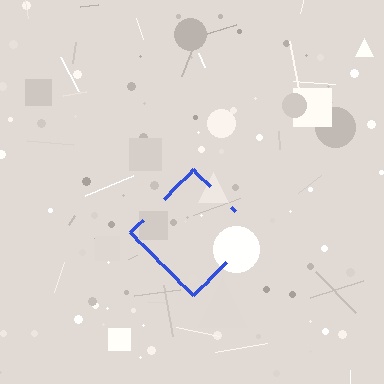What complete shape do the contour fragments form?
The contour fragments form a diamond.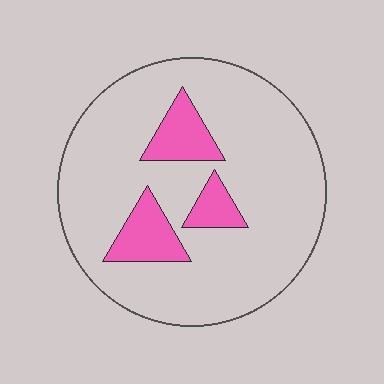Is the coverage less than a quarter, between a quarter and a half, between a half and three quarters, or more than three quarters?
Less than a quarter.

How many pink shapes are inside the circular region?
3.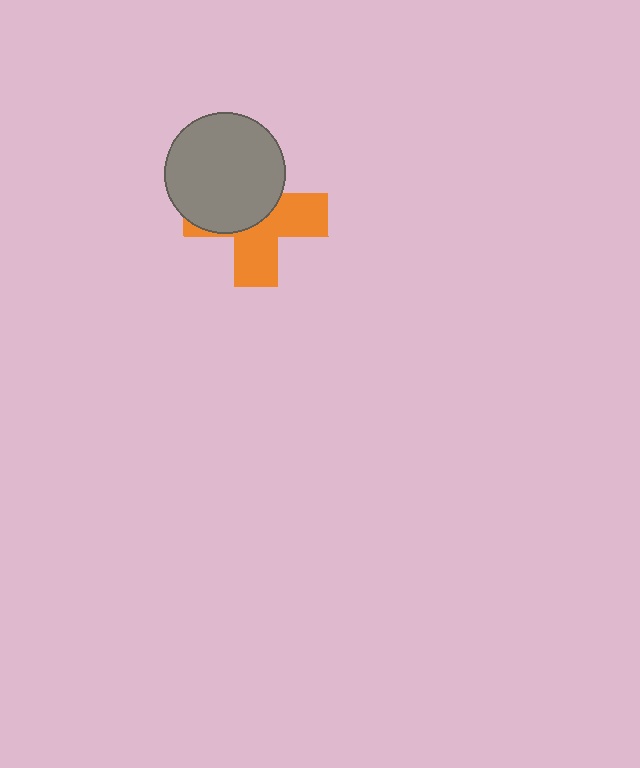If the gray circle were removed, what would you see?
You would see the complete orange cross.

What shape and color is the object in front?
The object in front is a gray circle.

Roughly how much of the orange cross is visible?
About half of it is visible (roughly 50%).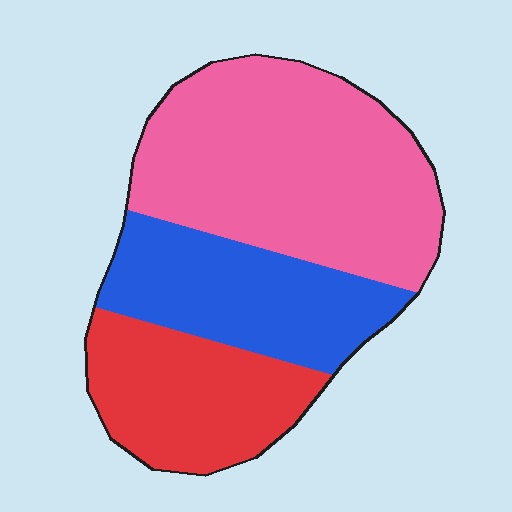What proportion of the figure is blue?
Blue takes up about one quarter (1/4) of the figure.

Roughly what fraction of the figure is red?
Red covers 25% of the figure.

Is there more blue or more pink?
Pink.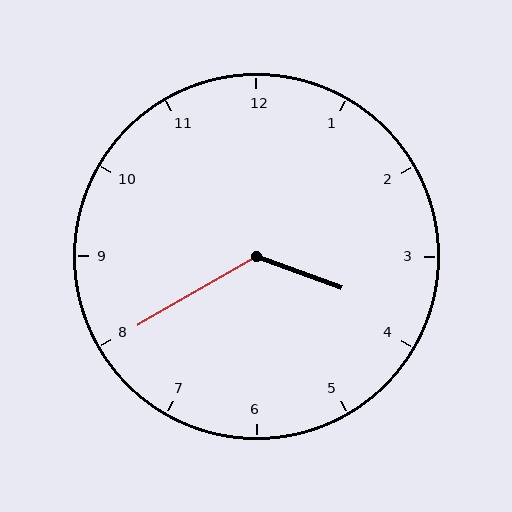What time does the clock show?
3:40.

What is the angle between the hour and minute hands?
Approximately 130 degrees.